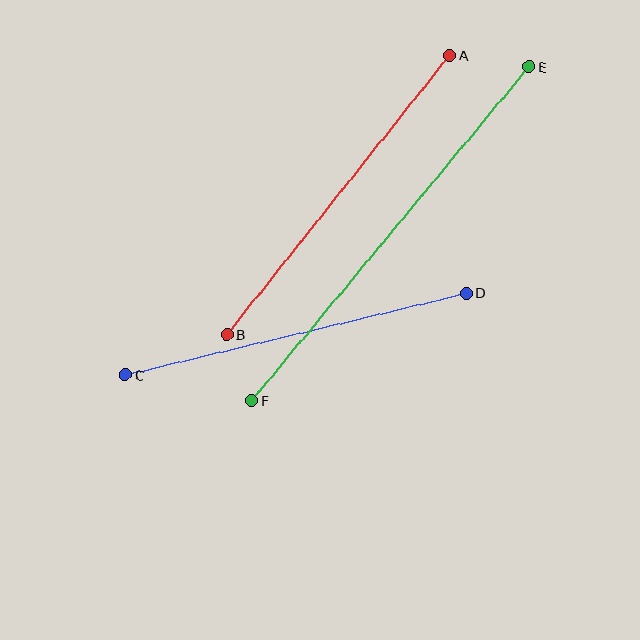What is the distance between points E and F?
The distance is approximately 434 pixels.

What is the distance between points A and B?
The distance is approximately 357 pixels.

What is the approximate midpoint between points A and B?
The midpoint is at approximately (338, 195) pixels.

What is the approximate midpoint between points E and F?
The midpoint is at approximately (391, 234) pixels.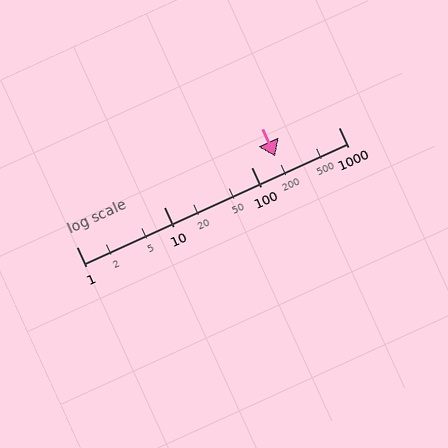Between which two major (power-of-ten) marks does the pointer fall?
The pointer is between 100 and 1000.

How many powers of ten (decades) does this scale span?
The scale spans 3 decades, from 1 to 1000.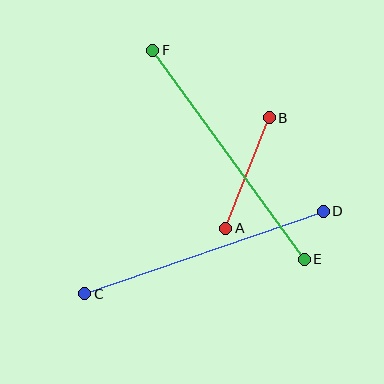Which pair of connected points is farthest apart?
Points E and F are farthest apart.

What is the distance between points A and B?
The distance is approximately 118 pixels.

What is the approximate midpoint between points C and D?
The midpoint is at approximately (204, 253) pixels.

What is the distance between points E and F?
The distance is approximately 258 pixels.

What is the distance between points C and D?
The distance is approximately 253 pixels.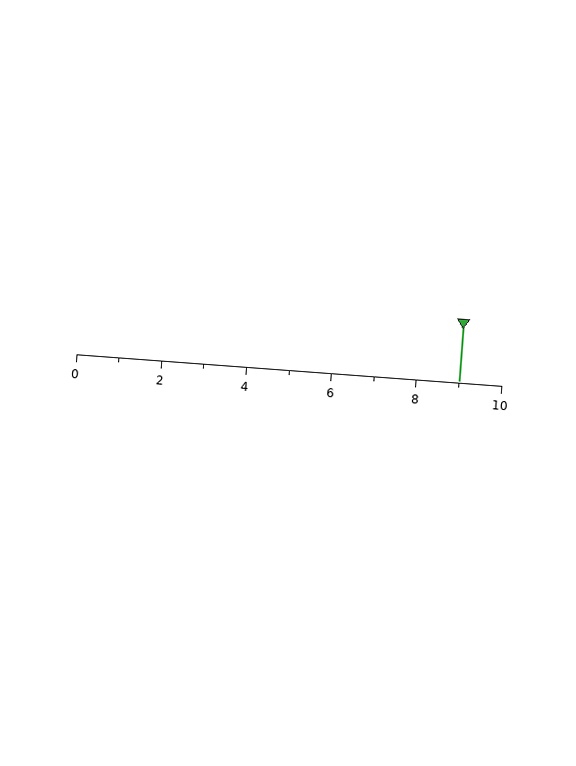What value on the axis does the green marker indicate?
The marker indicates approximately 9.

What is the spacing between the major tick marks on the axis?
The major ticks are spaced 2 apart.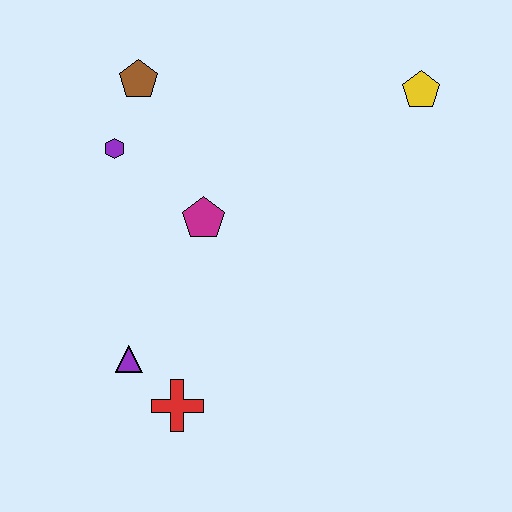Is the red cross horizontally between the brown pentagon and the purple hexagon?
No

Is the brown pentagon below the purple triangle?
No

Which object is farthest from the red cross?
The yellow pentagon is farthest from the red cross.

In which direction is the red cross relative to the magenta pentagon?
The red cross is below the magenta pentagon.